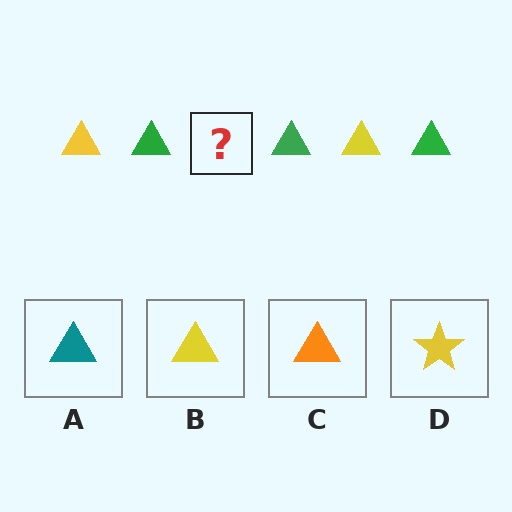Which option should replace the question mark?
Option B.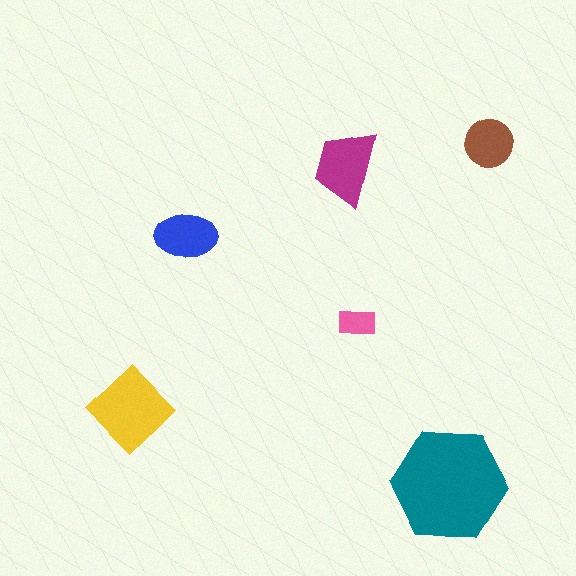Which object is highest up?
The brown circle is topmost.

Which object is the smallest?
The pink rectangle.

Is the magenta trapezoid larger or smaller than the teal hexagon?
Smaller.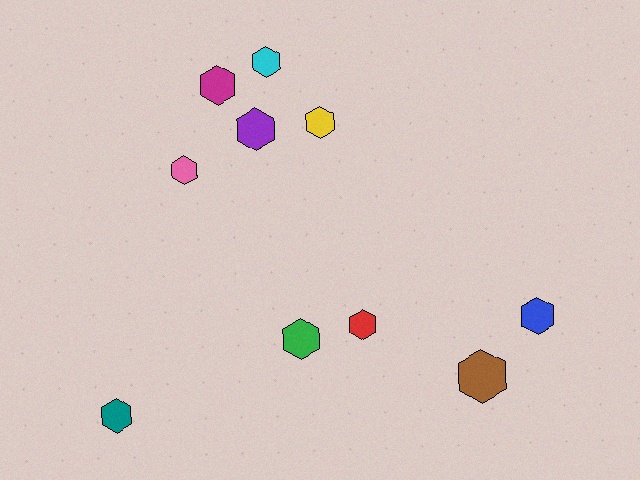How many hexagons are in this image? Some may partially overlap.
There are 10 hexagons.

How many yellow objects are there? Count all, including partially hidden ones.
There is 1 yellow object.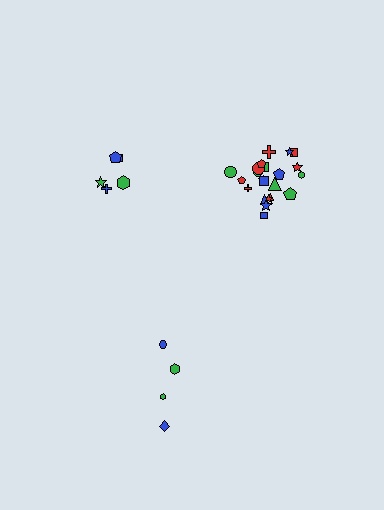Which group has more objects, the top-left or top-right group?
The top-right group.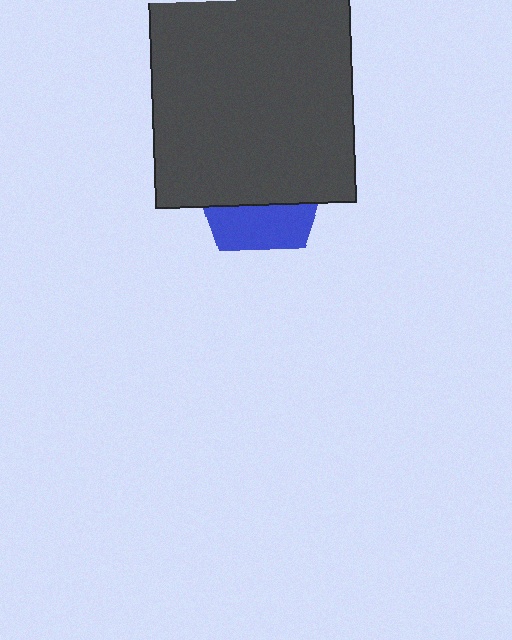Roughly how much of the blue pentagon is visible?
A small part of it is visible (roughly 34%).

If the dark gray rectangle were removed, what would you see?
You would see the complete blue pentagon.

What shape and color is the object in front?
The object in front is a dark gray rectangle.